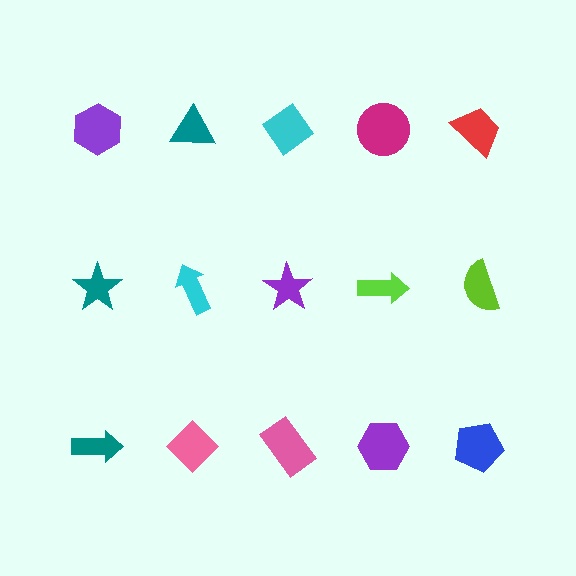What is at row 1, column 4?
A magenta circle.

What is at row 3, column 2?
A pink diamond.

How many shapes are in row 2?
5 shapes.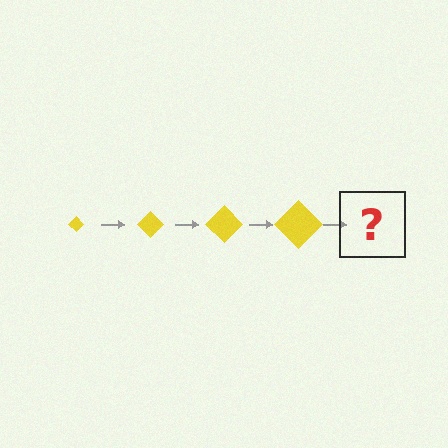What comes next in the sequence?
The next element should be a yellow diamond, larger than the previous one.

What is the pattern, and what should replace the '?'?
The pattern is that the diamond gets progressively larger each step. The '?' should be a yellow diamond, larger than the previous one.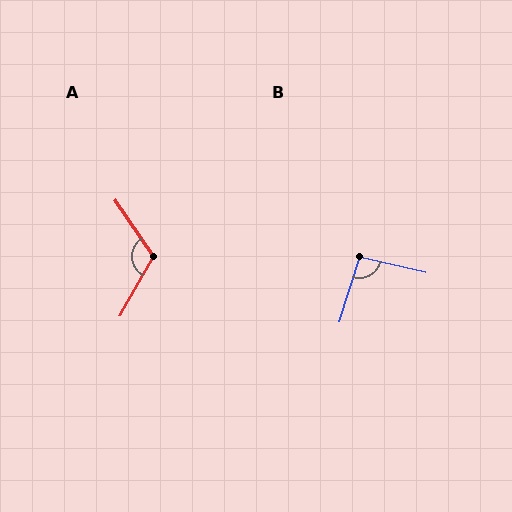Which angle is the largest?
A, at approximately 117 degrees.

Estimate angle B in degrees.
Approximately 94 degrees.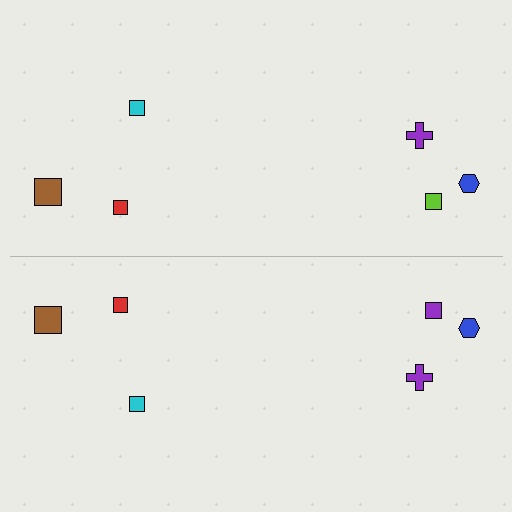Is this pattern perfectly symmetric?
No, the pattern is not perfectly symmetric. The purple square on the bottom side breaks the symmetry — its mirror counterpart is lime.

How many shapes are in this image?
There are 12 shapes in this image.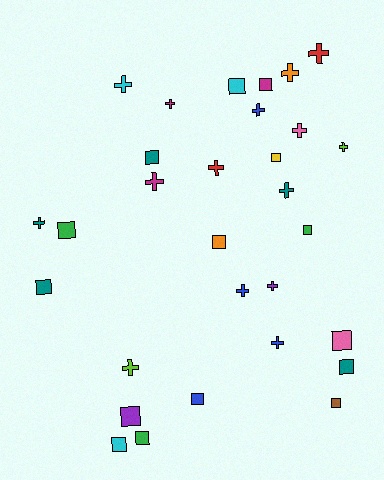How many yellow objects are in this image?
There is 1 yellow object.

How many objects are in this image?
There are 30 objects.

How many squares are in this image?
There are 15 squares.